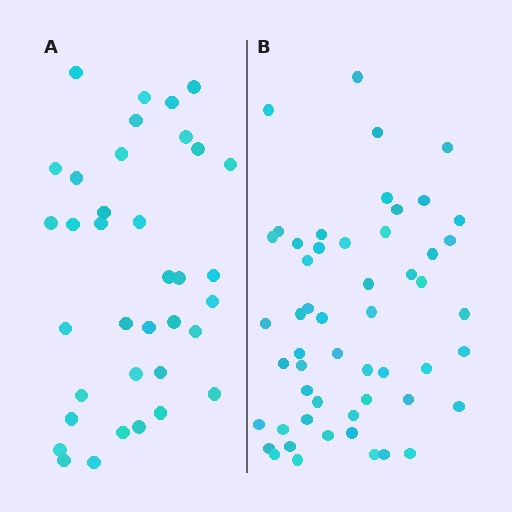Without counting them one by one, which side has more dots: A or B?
Region B (the right region) has more dots.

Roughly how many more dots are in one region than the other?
Region B has approximately 15 more dots than region A.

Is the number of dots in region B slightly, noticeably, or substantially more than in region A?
Region B has substantially more. The ratio is roughly 1.5 to 1.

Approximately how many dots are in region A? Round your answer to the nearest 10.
About 40 dots. (The exact count is 36, which rounds to 40.)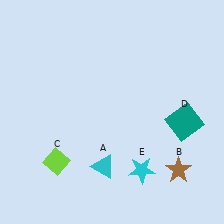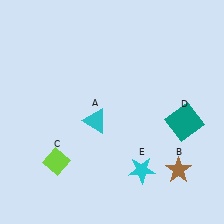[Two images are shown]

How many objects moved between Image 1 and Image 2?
1 object moved between the two images.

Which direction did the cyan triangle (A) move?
The cyan triangle (A) moved up.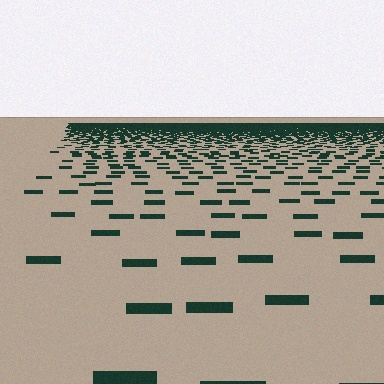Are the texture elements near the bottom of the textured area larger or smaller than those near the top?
Larger. Near the bottom, elements are closer to the viewer and appear at a bigger on-screen size.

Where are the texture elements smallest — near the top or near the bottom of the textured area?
Near the top.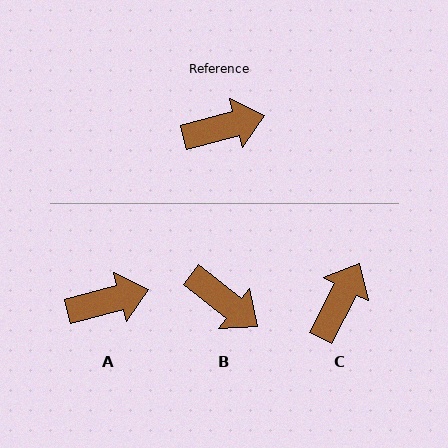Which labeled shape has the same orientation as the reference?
A.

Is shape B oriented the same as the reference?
No, it is off by about 53 degrees.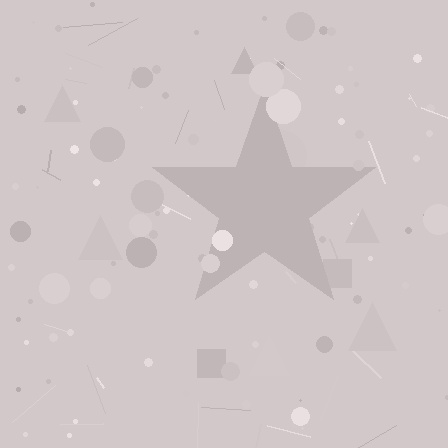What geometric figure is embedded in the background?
A star is embedded in the background.